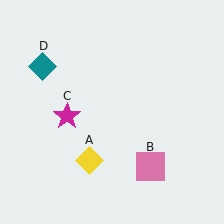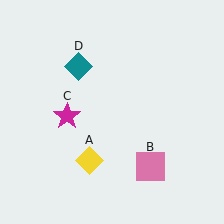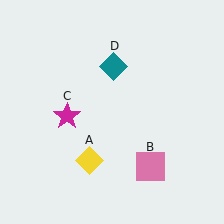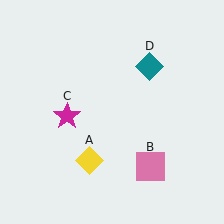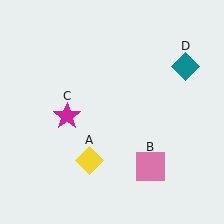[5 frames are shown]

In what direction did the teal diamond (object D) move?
The teal diamond (object D) moved right.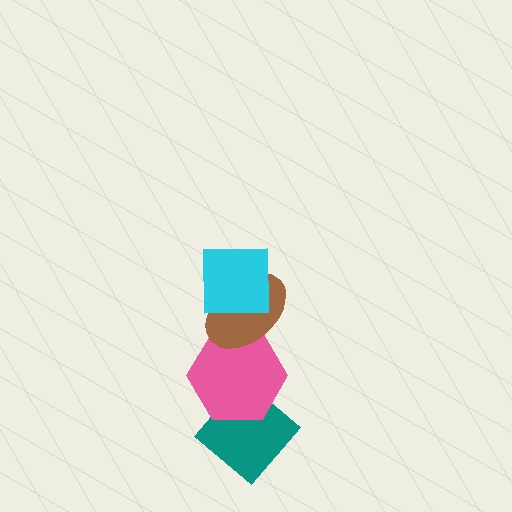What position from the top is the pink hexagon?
The pink hexagon is 3rd from the top.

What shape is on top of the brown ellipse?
The cyan square is on top of the brown ellipse.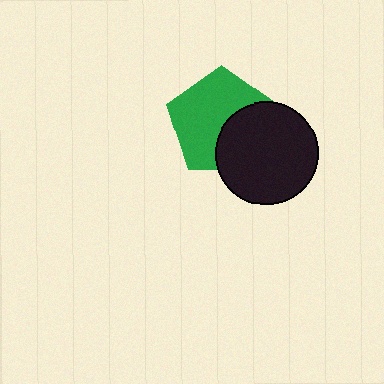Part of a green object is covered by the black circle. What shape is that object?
It is a pentagon.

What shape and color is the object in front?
The object in front is a black circle.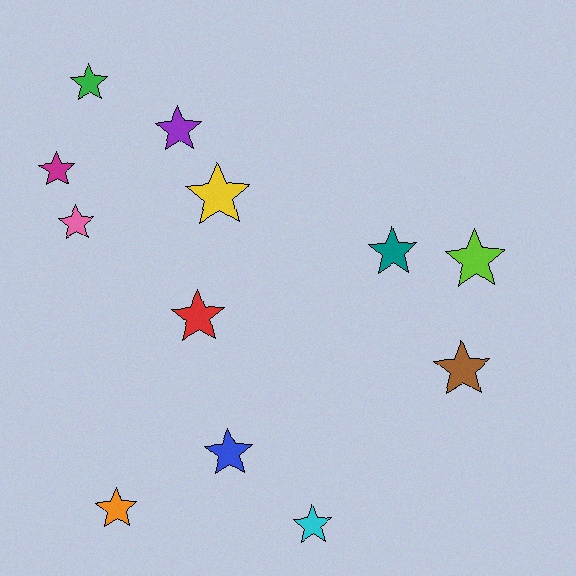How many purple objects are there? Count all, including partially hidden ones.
There is 1 purple object.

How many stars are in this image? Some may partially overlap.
There are 12 stars.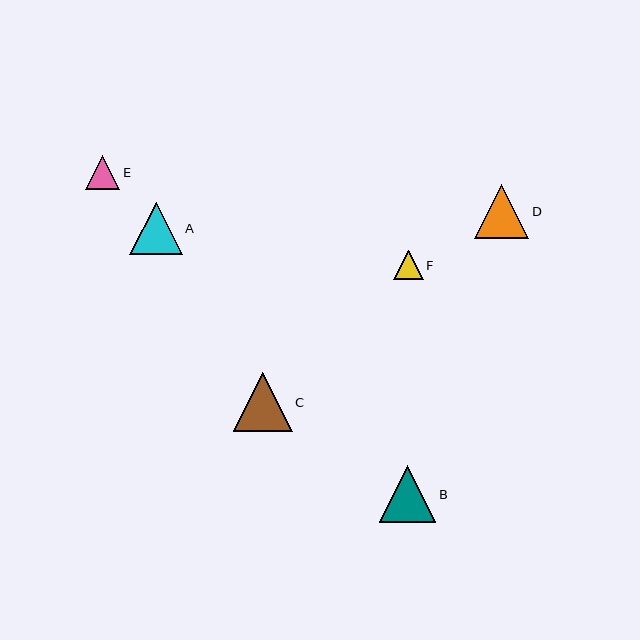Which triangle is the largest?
Triangle C is the largest with a size of approximately 59 pixels.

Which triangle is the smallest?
Triangle F is the smallest with a size of approximately 30 pixels.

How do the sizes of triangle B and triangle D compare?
Triangle B and triangle D are approximately the same size.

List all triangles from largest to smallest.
From largest to smallest: C, B, D, A, E, F.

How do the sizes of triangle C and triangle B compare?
Triangle C and triangle B are approximately the same size.